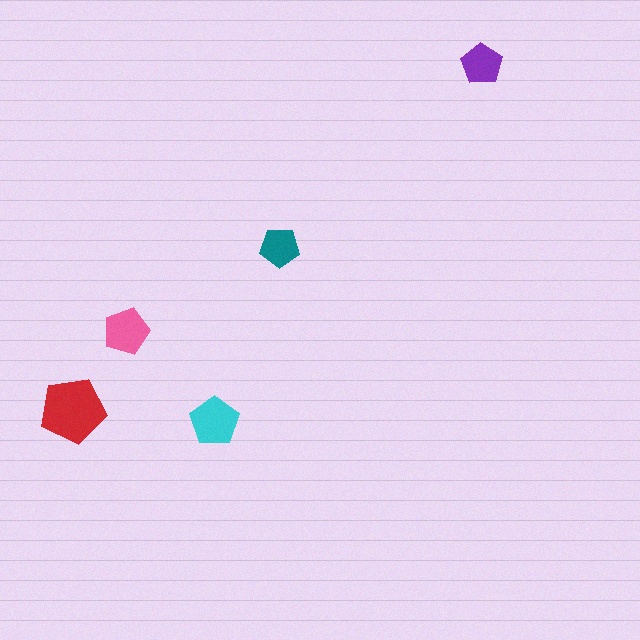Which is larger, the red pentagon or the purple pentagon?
The red one.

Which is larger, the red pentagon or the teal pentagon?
The red one.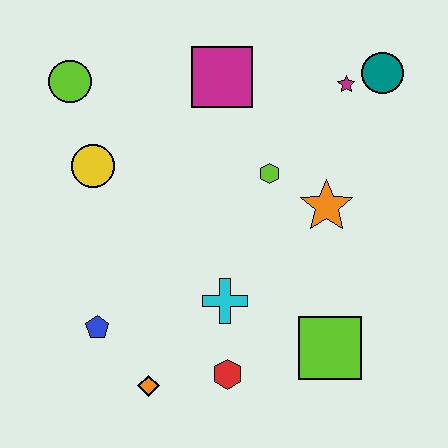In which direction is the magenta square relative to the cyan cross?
The magenta square is above the cyan cross.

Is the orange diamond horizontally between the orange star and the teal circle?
No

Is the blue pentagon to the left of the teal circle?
Yes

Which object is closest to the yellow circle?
The lime circle is closest to the yellow circle.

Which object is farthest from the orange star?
The lime circle is farthest from the orange star.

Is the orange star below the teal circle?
Yes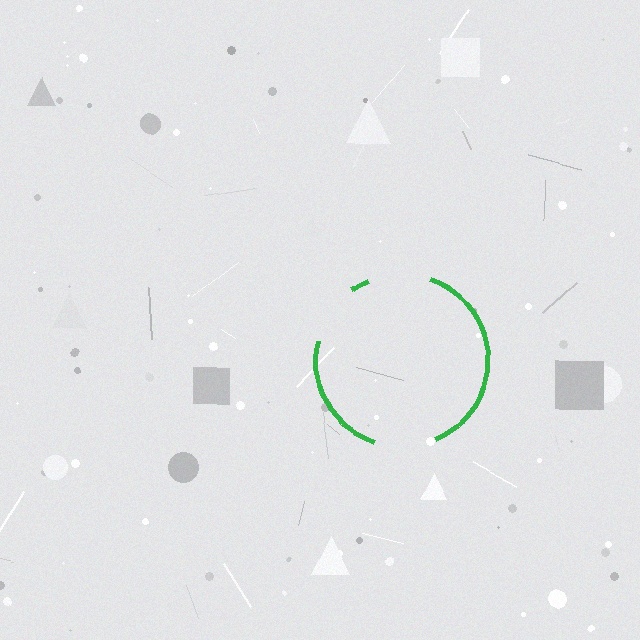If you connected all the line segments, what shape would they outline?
They would outline a circle.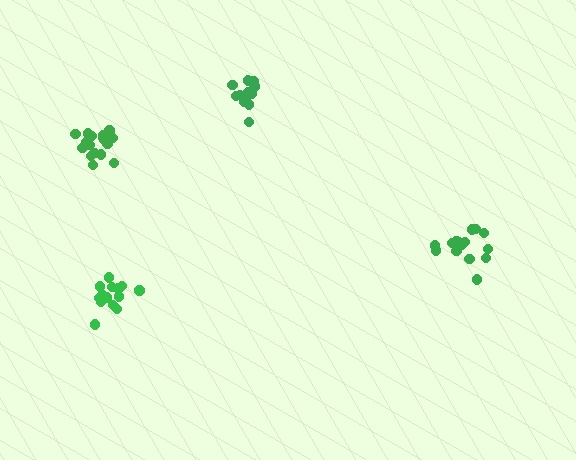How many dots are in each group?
Group 1: 15 dots, Group 2: 12 dots, Group 3: 15 dots, Group 4: 18 dots (60 total).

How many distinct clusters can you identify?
There are 4 distinct clusters.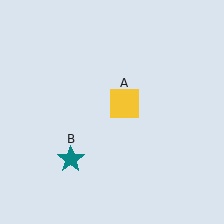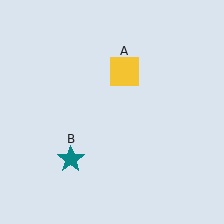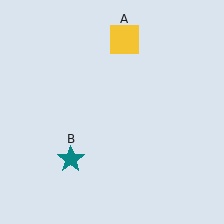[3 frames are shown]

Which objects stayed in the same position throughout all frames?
Teal star (object B) remained stationary.